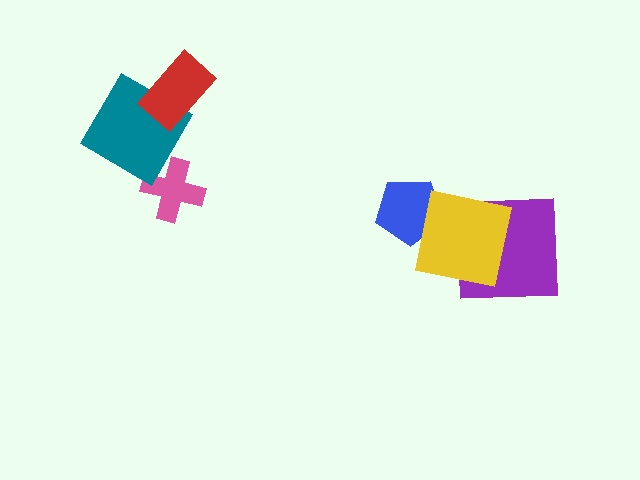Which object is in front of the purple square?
The yellow square is in front of the purple square.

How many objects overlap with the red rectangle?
1 object overlaps with the red rectangle.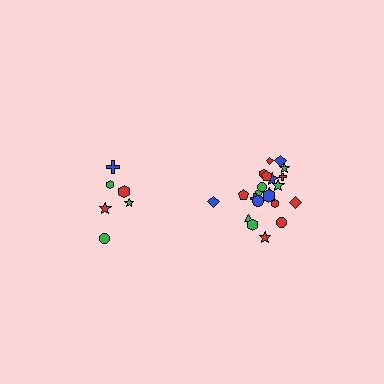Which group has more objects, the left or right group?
The right group.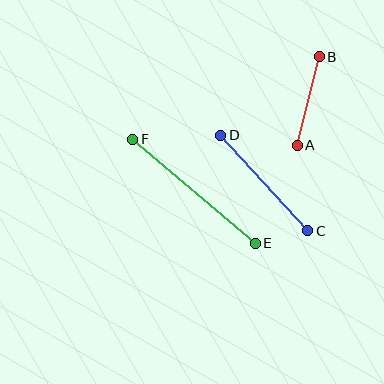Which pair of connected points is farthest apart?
Points E and F are farthest apart.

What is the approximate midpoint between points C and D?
The midpoint is at approximately (264, 183) pixels.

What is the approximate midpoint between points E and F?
The midpoint is at approximately (194, 191) pixels.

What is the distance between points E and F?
The distance is approximately 161 pixels.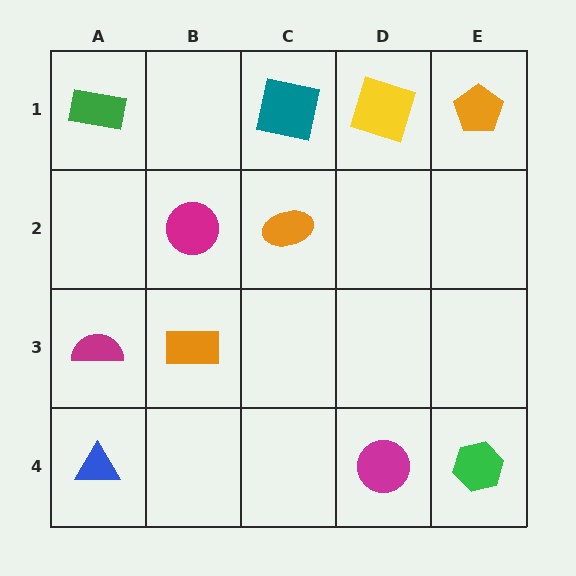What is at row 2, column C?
An orange ellipse.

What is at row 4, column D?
A magenta circle.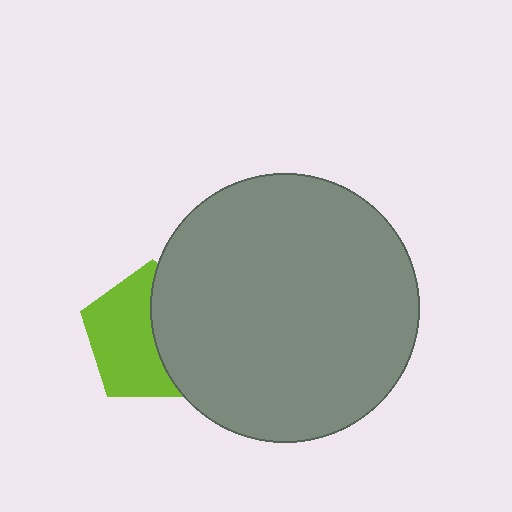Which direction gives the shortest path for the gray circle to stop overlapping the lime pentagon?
Moving right gives the shortest separation.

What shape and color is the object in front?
The object in front is a gray circle.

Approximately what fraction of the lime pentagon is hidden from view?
Roughly 45% of the lime pentagon is hidden behind the gray circle.